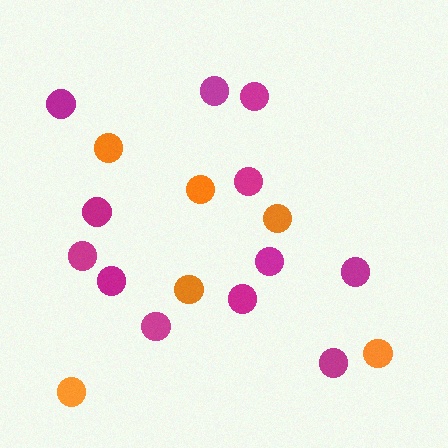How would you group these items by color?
There are 2 groups: one group of magenta circles (12) and one group of orange circles (6).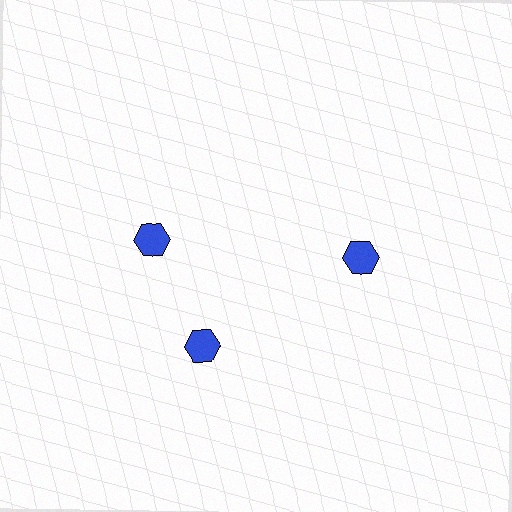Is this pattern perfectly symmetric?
No. The 3 blue hexagons are arranged in a ring, but one element near the 11 o'clock position is rotated out of alignment along the ring, breaking the 3-fold rotational symmetry.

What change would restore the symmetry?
The symmetry would be restored by rotating it back into even spacing with its neighbors so that all 3 hexagons sit at equal angles and equal distance from the center.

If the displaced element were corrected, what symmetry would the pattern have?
It would have 3-fold rotational symmetry — the pattern would map onto itself every 120 degrees.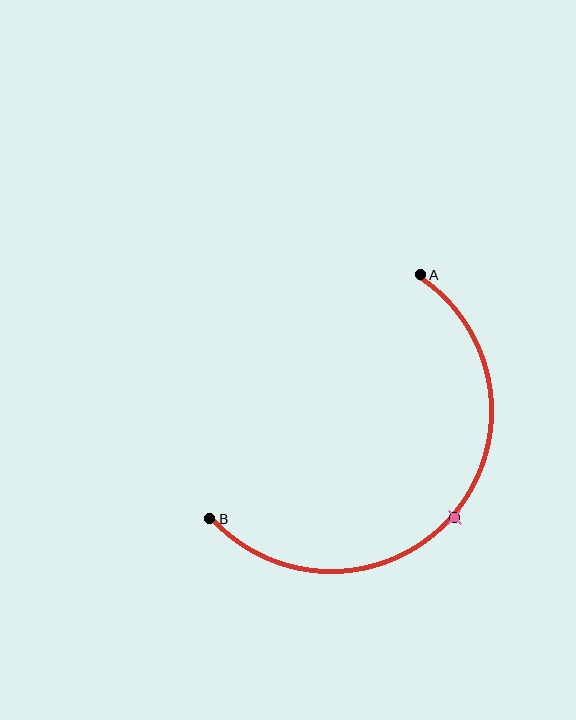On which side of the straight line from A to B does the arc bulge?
The arc bulges below and to the right of the straight line connecting A and B.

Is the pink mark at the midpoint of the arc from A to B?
Yes. The pink mark lies on the arc at equal arc-length from both A and B — it is the arc midpoint.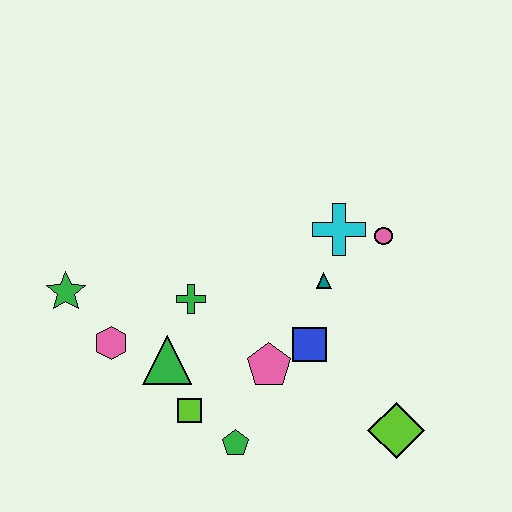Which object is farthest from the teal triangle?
The green star is farthest from the teal triangle.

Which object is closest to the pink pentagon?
The blue square is closest to the pink pentagon.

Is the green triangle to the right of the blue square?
No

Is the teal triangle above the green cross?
Yes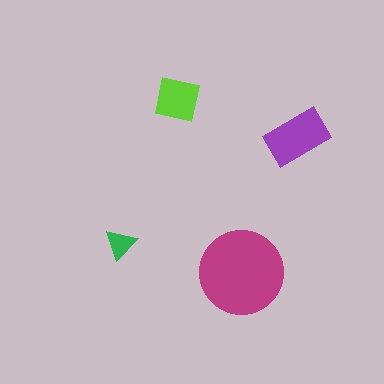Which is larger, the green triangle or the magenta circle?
The magenta circle.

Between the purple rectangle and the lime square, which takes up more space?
The purple rectangle.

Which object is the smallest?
The green triangle.